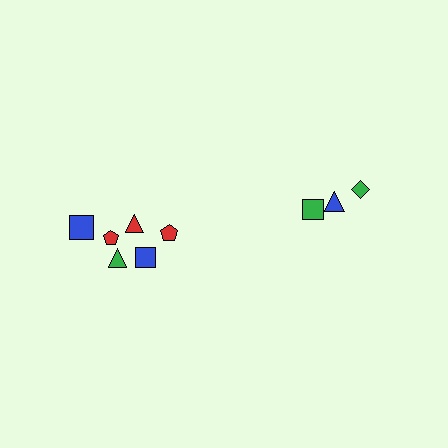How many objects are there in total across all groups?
There are 9 objects.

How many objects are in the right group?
There are 3 objects.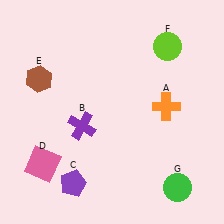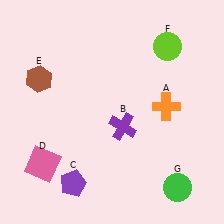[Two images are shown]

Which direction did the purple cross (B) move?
The purple cross (B) moved right.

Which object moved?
The purple cross (B) moved right.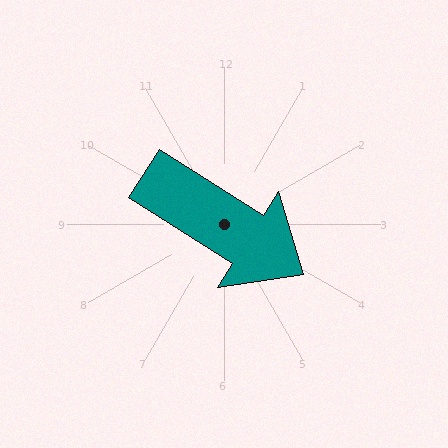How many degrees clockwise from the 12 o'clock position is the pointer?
Approximately 122 degrees.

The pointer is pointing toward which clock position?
Roughly 4 o'clock.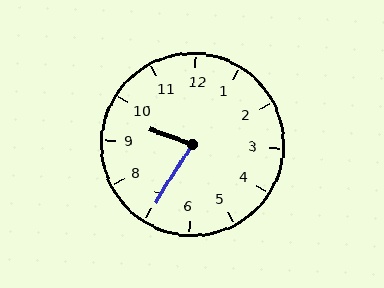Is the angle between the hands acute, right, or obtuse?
It is acute.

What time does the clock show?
9:35.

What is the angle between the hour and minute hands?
Approximately 78 degrees.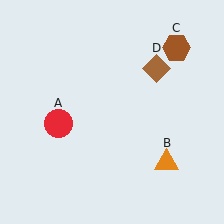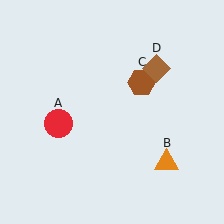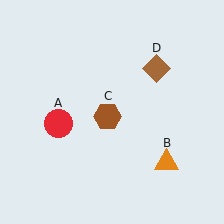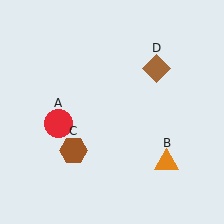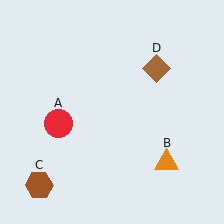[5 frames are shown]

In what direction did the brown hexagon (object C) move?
The brown hexagon (object C) moved down and to the left.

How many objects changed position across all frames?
1 object changed position: brown hexagon (object C).